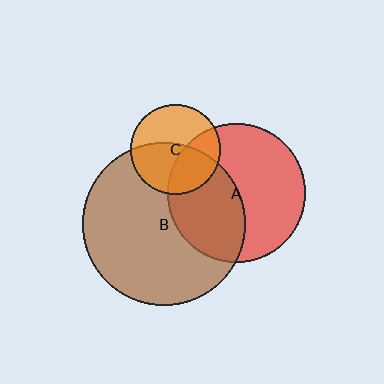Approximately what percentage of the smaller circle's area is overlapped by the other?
Approximately 35%.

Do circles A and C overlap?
Yes.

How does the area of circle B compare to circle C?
Approximately 3.3 times.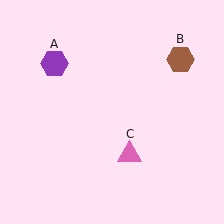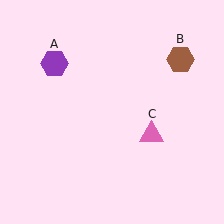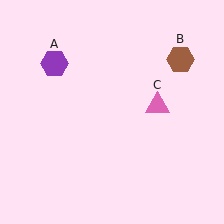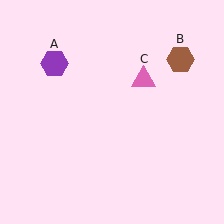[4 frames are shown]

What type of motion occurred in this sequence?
The pink triangle (object C) rotated counterclockwise around the center of the scene.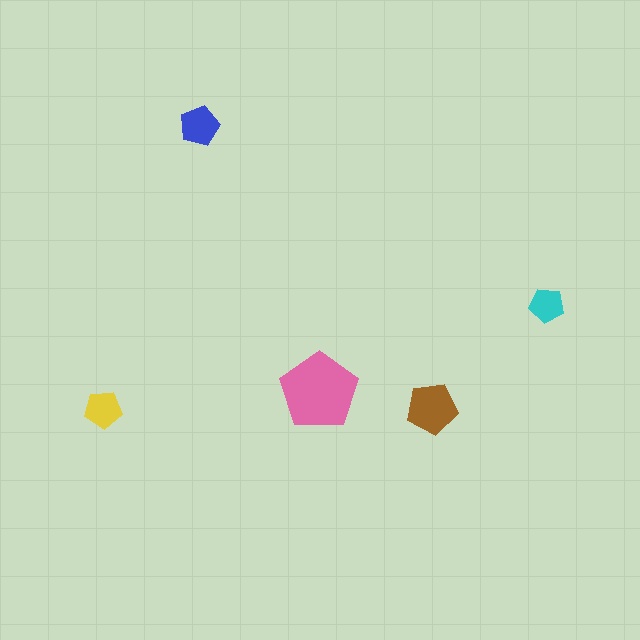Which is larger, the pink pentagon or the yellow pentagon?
The pink one.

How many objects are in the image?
There are 5 objects in the image.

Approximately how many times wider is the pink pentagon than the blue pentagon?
About 2 times wider.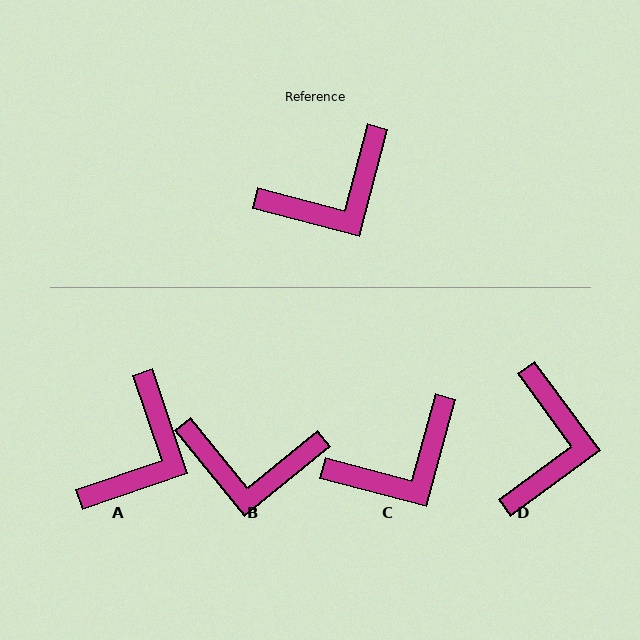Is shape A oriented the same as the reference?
No, it is off by about 34 degrees.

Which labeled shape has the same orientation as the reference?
C.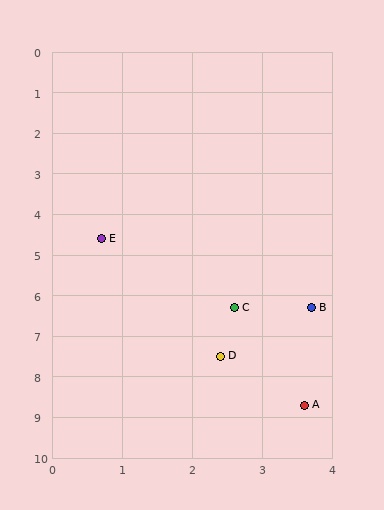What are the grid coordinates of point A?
Point A is at approximately (3.6, 8.7).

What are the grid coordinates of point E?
Point E is at approximately (0.7, 4.6).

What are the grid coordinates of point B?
Point B is at approximately (3.7, 6.3).